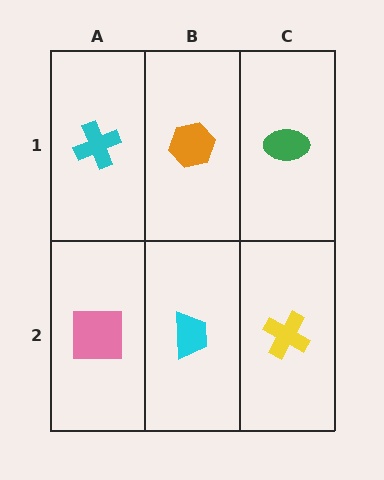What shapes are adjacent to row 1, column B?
A cyan trapezoid (row 2, column B), a cyan cross (row 1, column A), a green ellipse (row 1, column C).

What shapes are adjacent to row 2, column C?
A green ellipse (row 1, column C), a cyan trapezoid (row 2, column B).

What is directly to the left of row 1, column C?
An orange hexagon.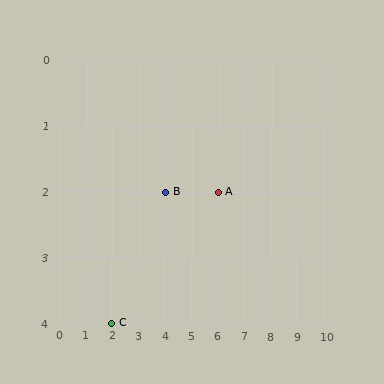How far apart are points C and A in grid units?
Points C and A are 4 columns and 2 rows apart (about 4.5 grid units diagonally).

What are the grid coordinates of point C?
Point C is at grid coordinates (2, 4).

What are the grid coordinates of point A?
Point A is at grid coordinates (6, 2).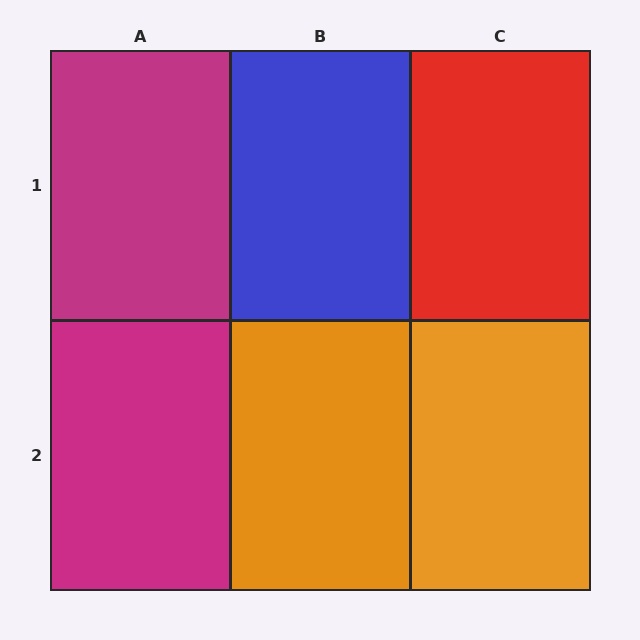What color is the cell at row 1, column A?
Magenta.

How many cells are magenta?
2 cells are magenta.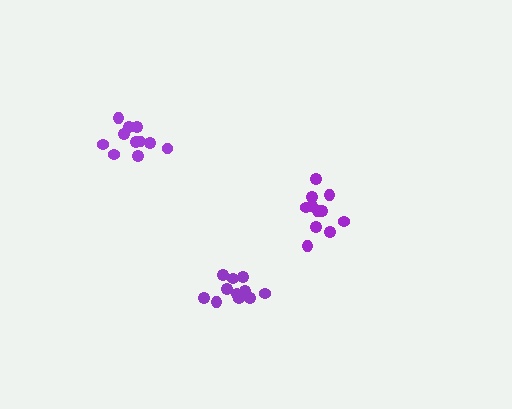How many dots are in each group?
Group 1: 11 dots, Group 2: 11 dots, Group 3: 11 dots (33 total).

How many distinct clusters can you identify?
There are 3 distinct clusters.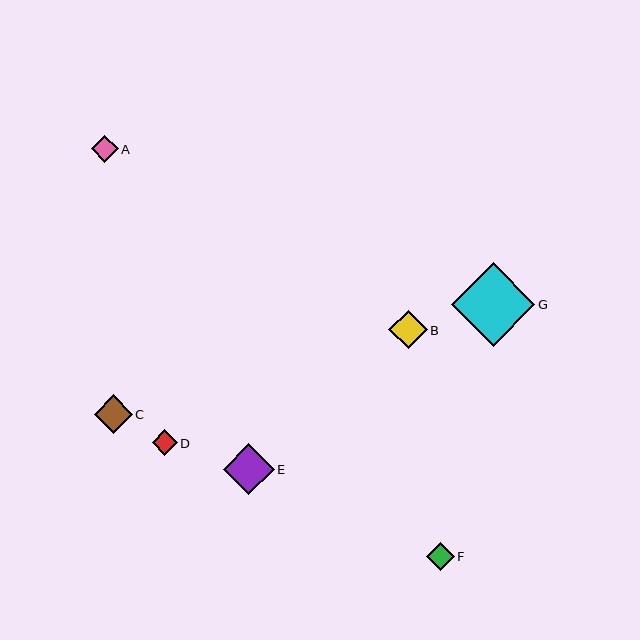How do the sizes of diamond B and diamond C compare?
Diamond B and diamond C are approximately the same size.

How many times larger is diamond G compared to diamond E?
Diamond G is approximately 1.6 times the size of diamond E.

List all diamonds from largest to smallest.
From largest to smallest: G, E, B, C, F, A, D.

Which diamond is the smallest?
Diamond D is the smallest with a size of approximately 25 pixels.